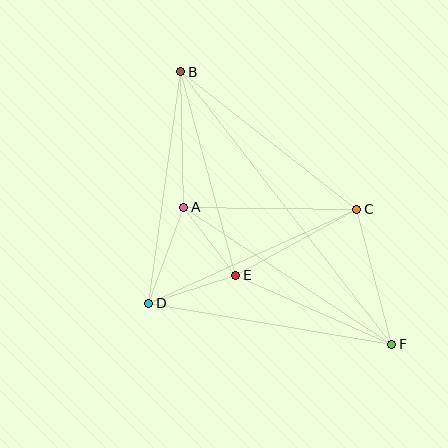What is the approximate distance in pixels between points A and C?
The distance between A and C is approximately 173 pixels.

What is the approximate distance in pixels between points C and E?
The distance between C and E is approximately 138 pixels.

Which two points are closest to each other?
Points A and E are closest to each other.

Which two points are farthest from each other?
Points B and F are farthest from each other.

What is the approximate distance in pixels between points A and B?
The distance between A and B is approximately 135 pixels.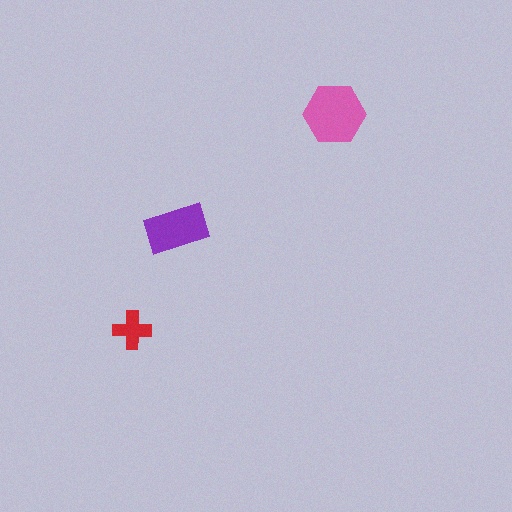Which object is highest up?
The pink hexagon is topmost.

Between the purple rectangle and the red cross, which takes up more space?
The purple rectangle.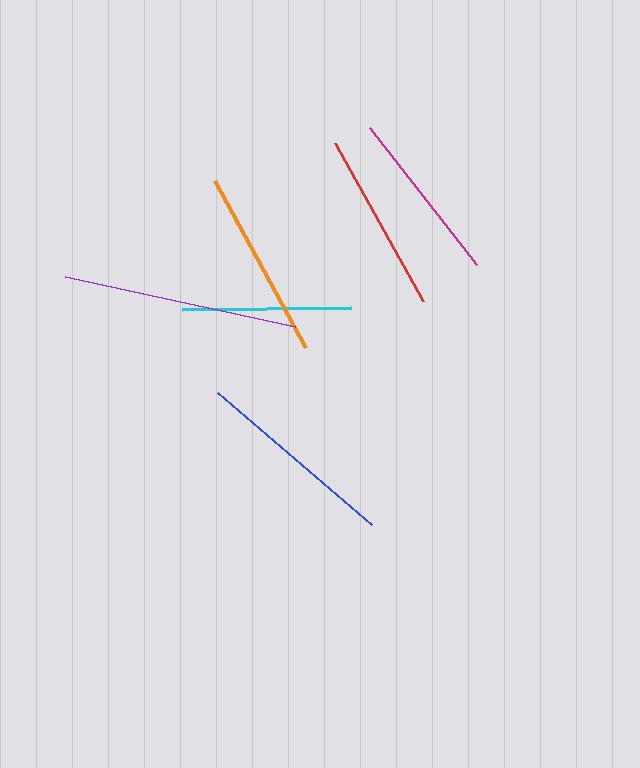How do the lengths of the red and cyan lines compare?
The red and cyan lines are approximately the same length.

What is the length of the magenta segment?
The magenta segment is approximately 174 pixels long.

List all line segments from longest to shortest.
From longest to shortest: purple, blue, orange, red, magenta, cyan.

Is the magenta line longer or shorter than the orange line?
The orange line is longer than the magenta line.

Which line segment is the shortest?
The cyan line is the shortest at approximately 170 pixels.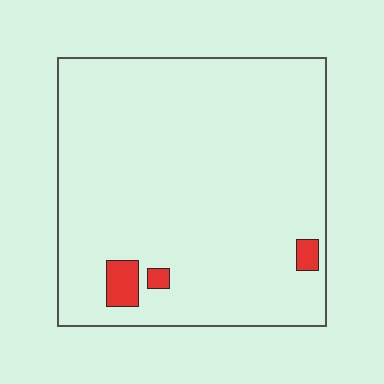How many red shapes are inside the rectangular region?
3.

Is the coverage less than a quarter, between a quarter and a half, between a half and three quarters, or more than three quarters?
Less than a quarter.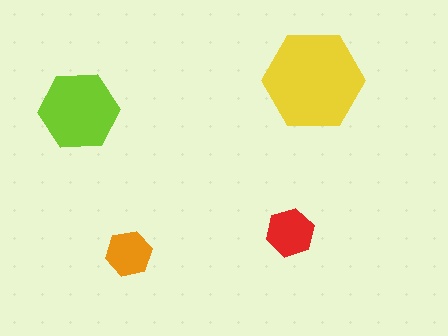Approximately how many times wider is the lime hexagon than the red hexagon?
About 1.5 times wider.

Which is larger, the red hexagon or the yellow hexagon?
The yellow one.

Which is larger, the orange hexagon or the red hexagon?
The red one.